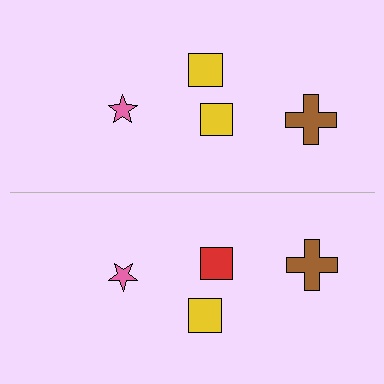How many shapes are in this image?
There are 8 shapes in this image.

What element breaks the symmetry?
The red square on the bottom side breaks the symmetry — its mirror counterpart is yellow.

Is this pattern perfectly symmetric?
No, the pattern is not perfectly symmetric. The red square on the bottom side breaks the symmetry — its mirror counterpart is yellow.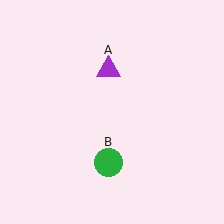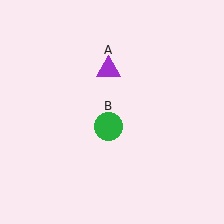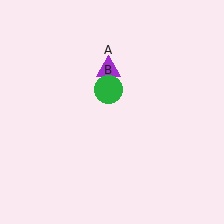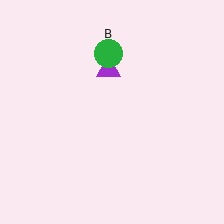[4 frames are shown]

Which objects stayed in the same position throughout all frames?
Purple triangle (object A) remained stationary.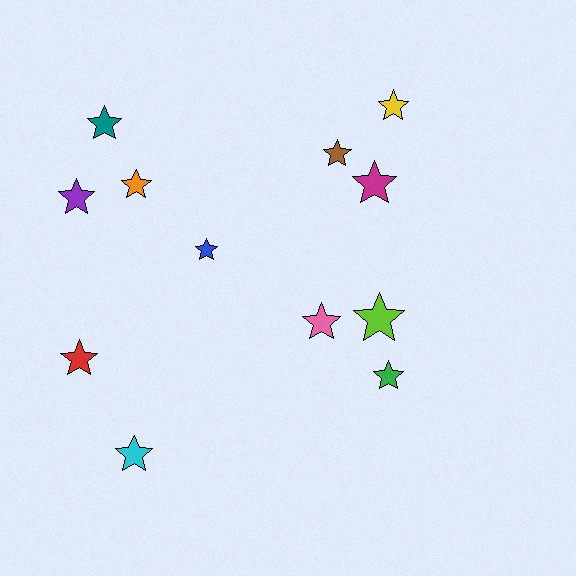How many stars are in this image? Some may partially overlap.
There are 12 stars.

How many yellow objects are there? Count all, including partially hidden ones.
There is 1 yellow object.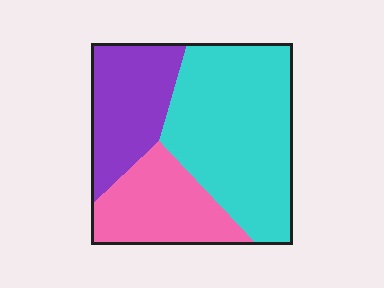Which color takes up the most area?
Cyan, at roughly 50%.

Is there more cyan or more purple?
Cyan.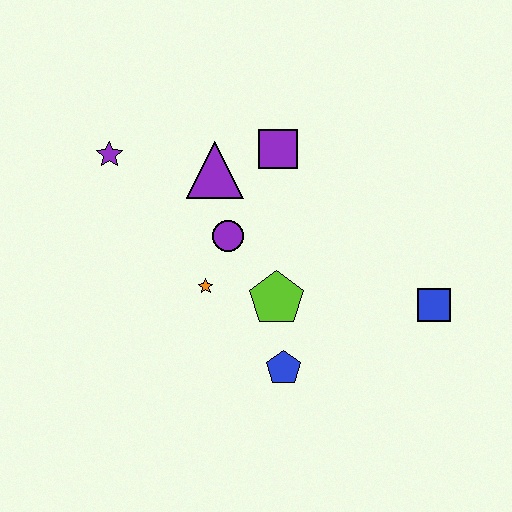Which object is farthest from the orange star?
The blue square is farthest from the orange star.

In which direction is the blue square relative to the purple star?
The blue square is to the right of the purple star.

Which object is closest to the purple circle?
The orange star is closest to the purple circle.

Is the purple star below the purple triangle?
No